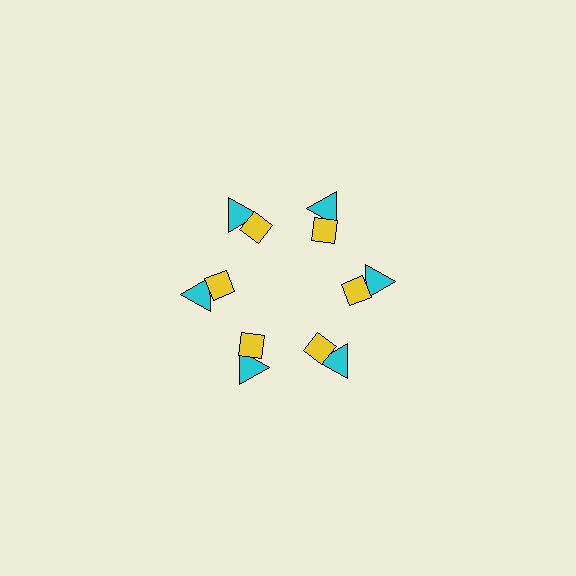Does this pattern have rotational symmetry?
Yes, this pattern has 6-fold rotational symmetry. It looks the same after rotating 60 degrees around the center.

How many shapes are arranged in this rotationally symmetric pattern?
There are 12 shapes, arranged in 6 groups of 2.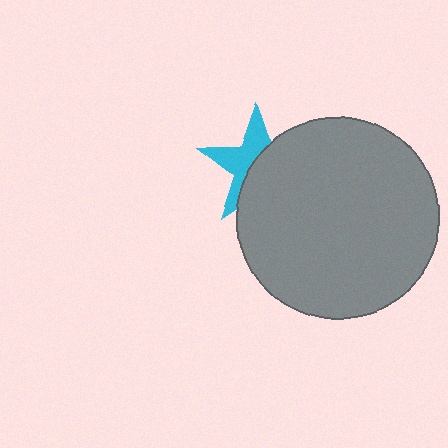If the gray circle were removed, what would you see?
You would see the complete cyan star.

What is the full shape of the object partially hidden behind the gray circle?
The partially hidden object is a cyan star.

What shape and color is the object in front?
The object in front is a gray circle.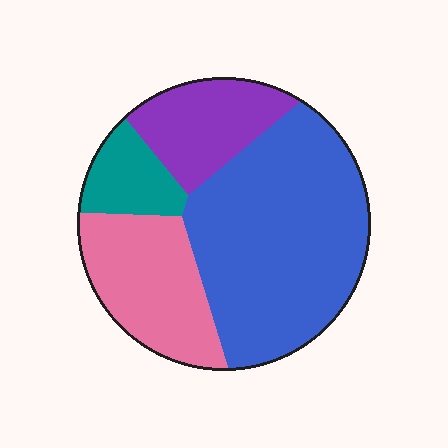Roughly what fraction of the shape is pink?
Pink takes up about one quarter (1/4) of the shape.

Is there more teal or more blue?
Blue.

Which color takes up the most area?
Blue, at roughly 50%.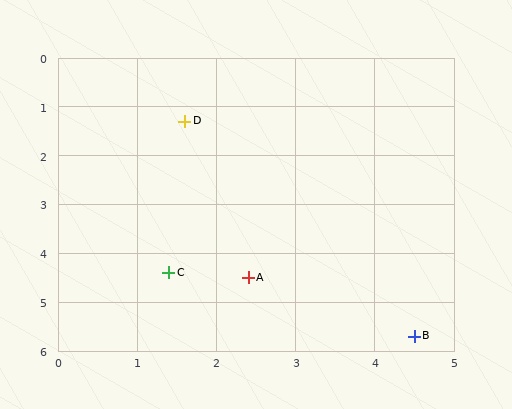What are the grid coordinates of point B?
Point B is at approximately (4.5, 5.7).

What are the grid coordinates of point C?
Point C is at approximately (1.4, 4.4).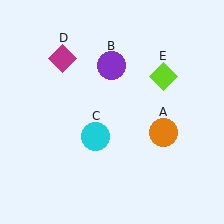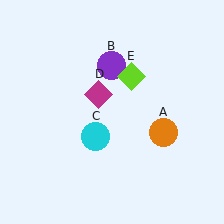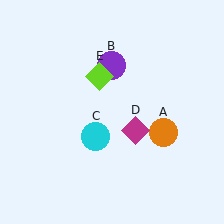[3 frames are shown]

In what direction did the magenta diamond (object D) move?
The magenta diamond (object D) moved down and to the right.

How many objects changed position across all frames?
2 objects changed position: magenta diamond (object D), lime diamond (object E).